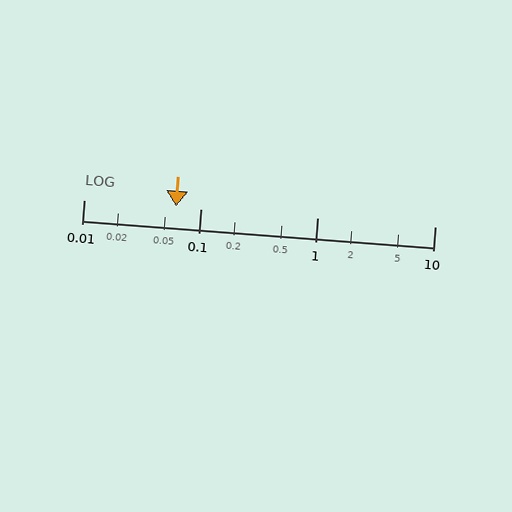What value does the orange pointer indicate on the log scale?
The pointer indicates approximately 0.062.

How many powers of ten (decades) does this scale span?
The scale spans 3 decades, from 0.01 to 10.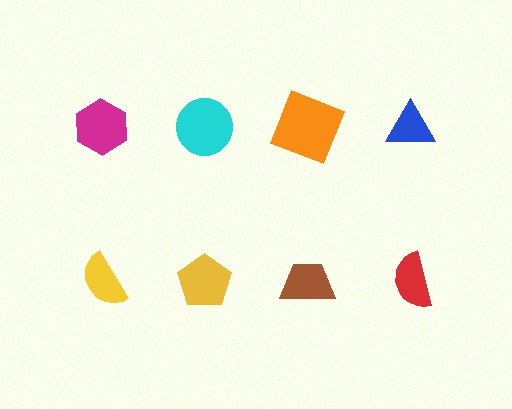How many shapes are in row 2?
4 shapes.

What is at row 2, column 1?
A yellow semicircle.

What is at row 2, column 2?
A yellow pentagon.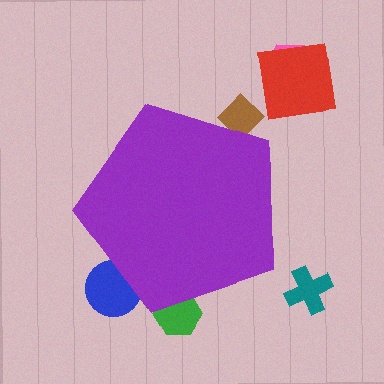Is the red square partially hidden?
No, the red square is fully visible.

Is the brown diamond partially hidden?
Yes, the brown diamond is partially hidden behind the purple pentagon.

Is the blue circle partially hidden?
Yes, the blue circle is partially hidden behind the purple pentagon.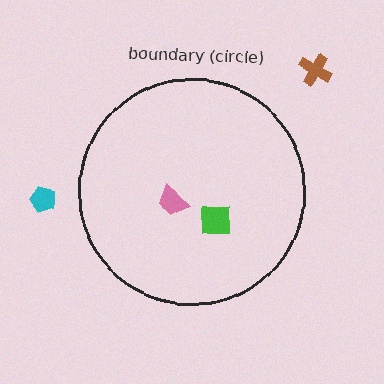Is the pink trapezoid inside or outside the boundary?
Inside.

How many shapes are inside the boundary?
2 inside, 2 outside.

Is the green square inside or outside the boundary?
Inside.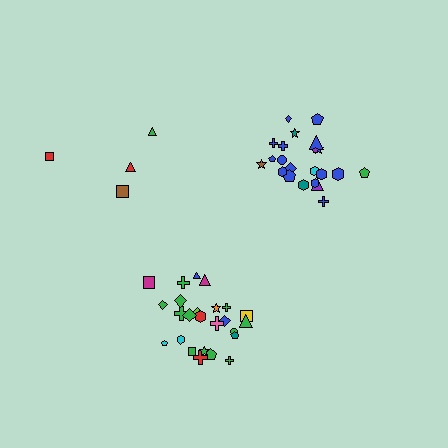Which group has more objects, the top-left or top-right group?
The top-right group.